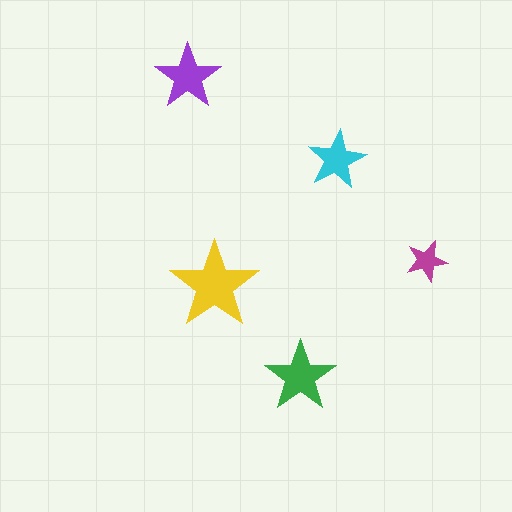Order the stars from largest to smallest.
the yellow one, the green one, the purple one, the cyan one, the magenta one.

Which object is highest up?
The purple star is topmost.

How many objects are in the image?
There are 5 objects in the image.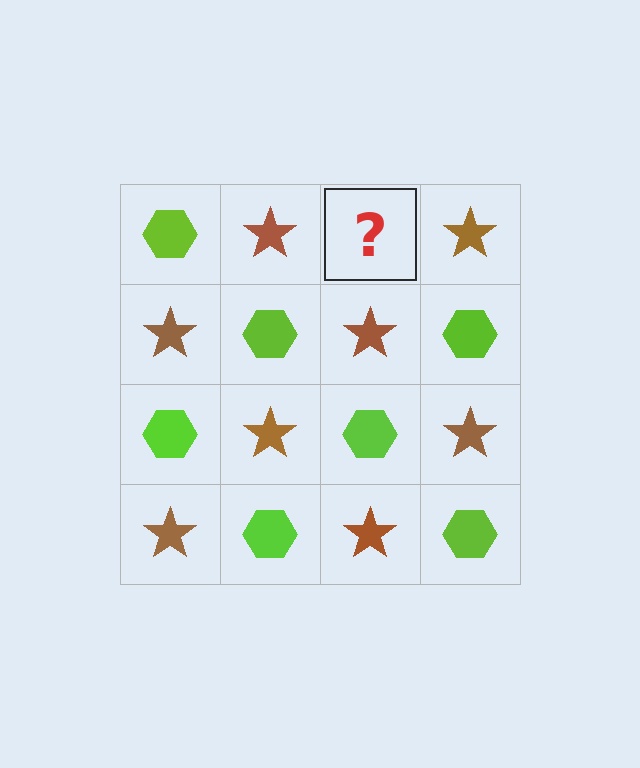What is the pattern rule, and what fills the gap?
The rule is that it alternates lime hexagon and brown star in a checkerboard pattern. The gap should be filled with a lime hexagon.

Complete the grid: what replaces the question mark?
The question mark should be replaced with a lime hexagon.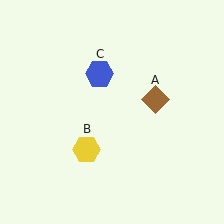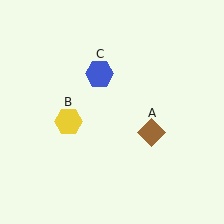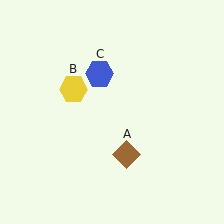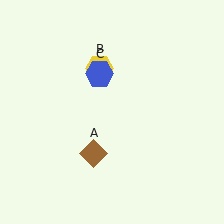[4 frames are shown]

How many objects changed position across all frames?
2 objects changed position: brown diamond (object A), yellow hexagon (object B).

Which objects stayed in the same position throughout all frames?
Blue hexagon (object C) remained stationary.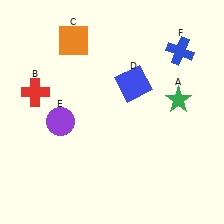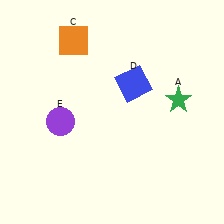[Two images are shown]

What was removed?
The blue cross (F), the red cross (B) were removed in Image 2.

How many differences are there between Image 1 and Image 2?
There are 2 differences between the two images.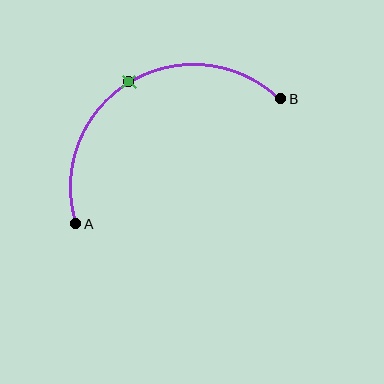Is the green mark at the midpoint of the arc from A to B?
Yes. The green mark lies on the arc at equal arc-length from both A and B — it is the arc midpoint.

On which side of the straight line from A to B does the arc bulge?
The arc bulges above the straight line connecting A and B.